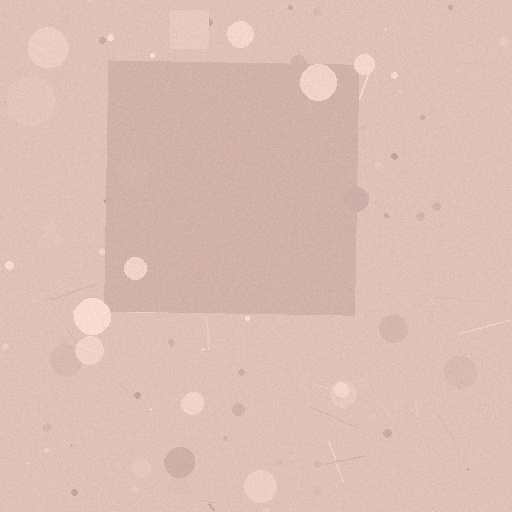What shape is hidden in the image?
A square is hidden in the image.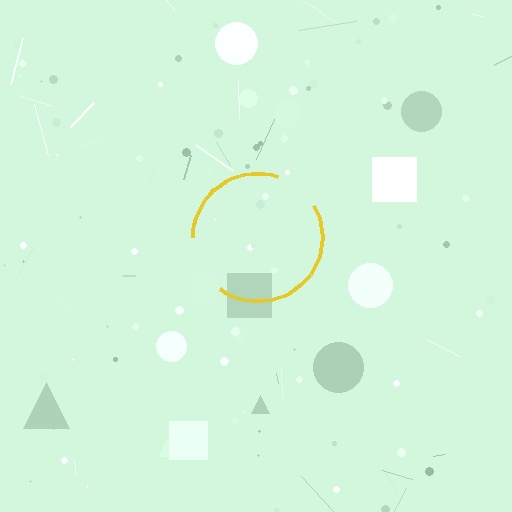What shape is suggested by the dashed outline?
The dashed outline suggests a circle.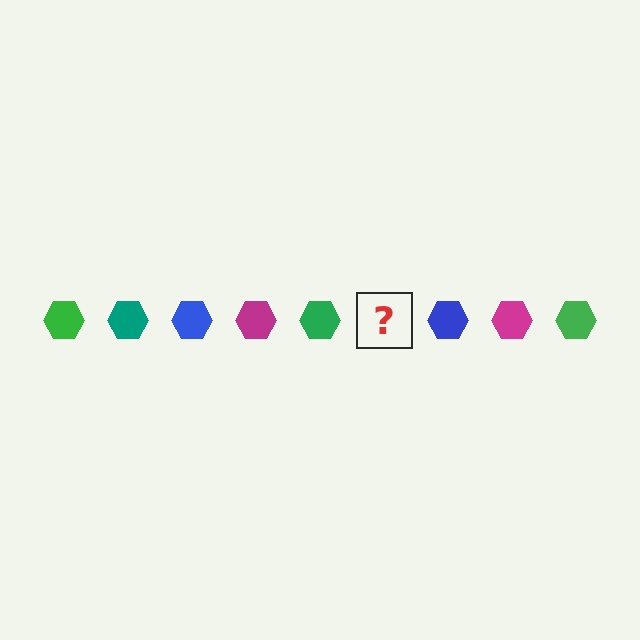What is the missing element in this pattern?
The missing element is a teal hexagon.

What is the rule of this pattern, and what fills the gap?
The rule is that the pattern cycles through green, teal, blue, magenta hexagons. The gap should be filled with a teal hexagon.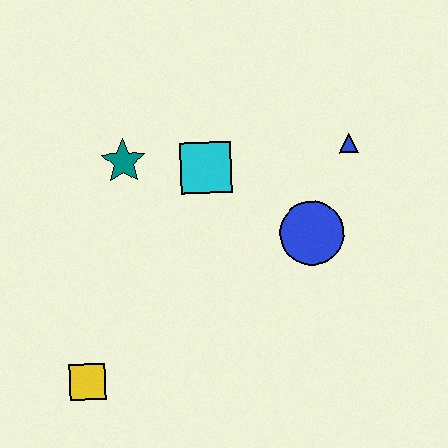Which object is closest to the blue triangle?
The blue circle is closest to the blue triangle.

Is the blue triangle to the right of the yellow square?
Yes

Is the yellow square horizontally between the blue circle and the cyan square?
No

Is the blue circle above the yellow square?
Yes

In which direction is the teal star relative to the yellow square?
The teal star is above the yellow square.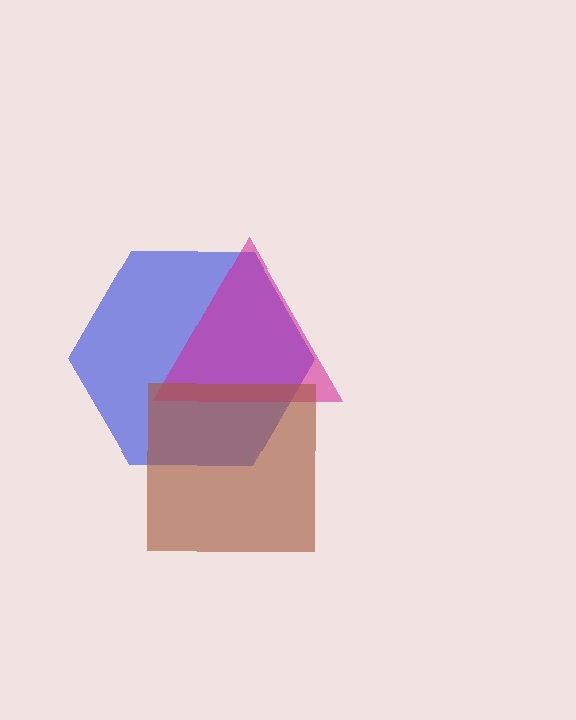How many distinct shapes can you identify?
There are 3 distinct shapes: a blue hexagon, a magenta triangle, a brown square.